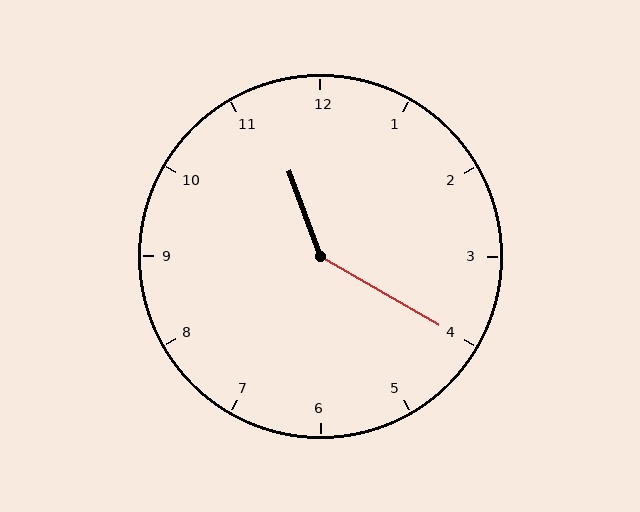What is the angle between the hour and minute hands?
Approximately 140 degrees.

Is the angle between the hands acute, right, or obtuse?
It is obtuse.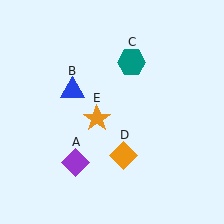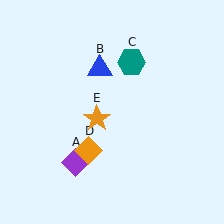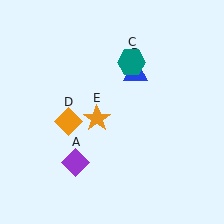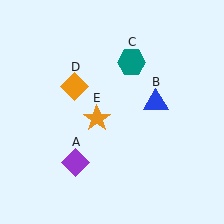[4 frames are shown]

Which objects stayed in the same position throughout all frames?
Purple diamond (object A) and teal hexagon (object C) and orange star (object E) remained stationary.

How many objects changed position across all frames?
2 objects changed position: blue triangle (object B), orange diamond (object D).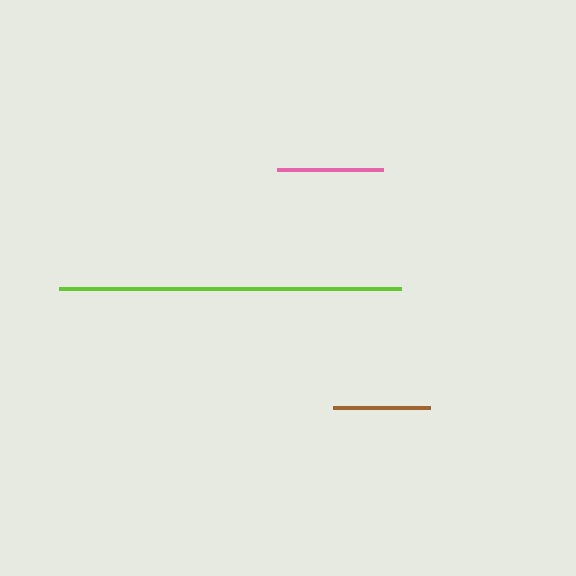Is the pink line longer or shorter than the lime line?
The lime line is longer than the pink line.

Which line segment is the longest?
The lime line is the longest at approximately 342 pixels.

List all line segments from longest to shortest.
From longest to shortest: lime, pink, brown.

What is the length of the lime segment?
The lime segment is approximately 342 pixels long.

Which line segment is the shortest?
The brown line is the shortest at approximately 97 pixels.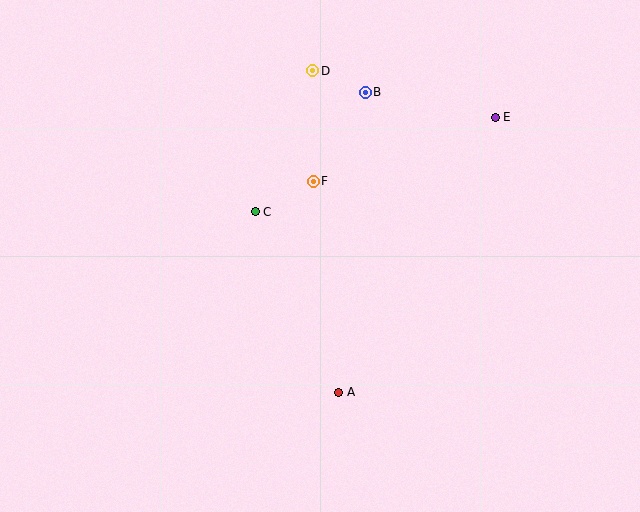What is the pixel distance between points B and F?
The distance between B and F is 103 pixels.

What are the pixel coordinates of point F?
Point F is at (313, 181).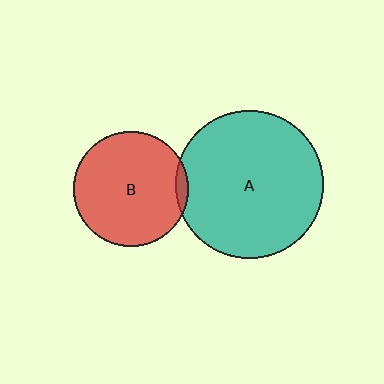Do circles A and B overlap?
Yes.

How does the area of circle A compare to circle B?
Approximately 1.7 times.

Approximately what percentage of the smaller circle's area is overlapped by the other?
Approximately 5%.